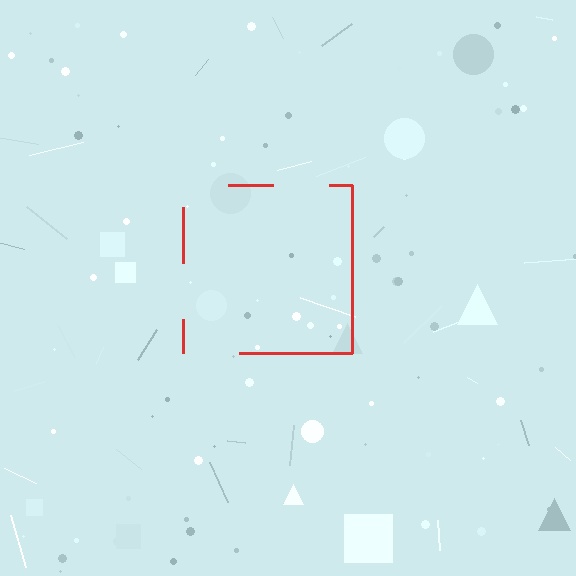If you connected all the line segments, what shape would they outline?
They would outline a square.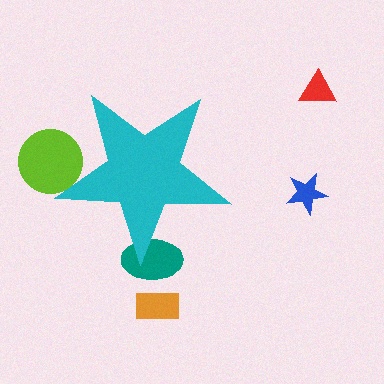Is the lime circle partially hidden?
Yes, the lime circle is partially hidden behind the cyan star.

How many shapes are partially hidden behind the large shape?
2 shapes are partially hidden.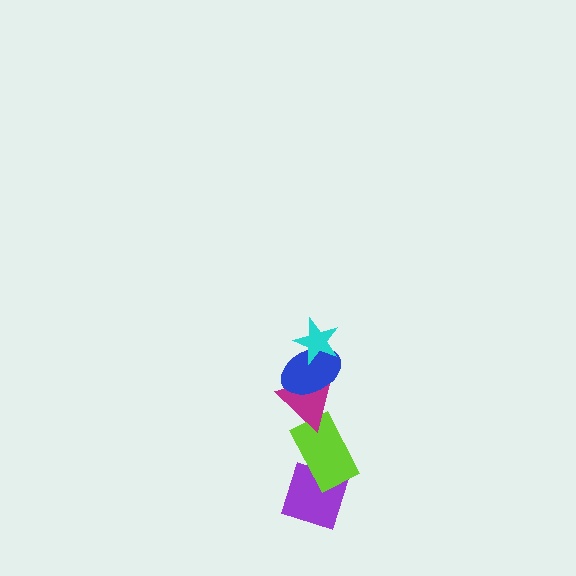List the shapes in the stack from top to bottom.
From top to bottom: the cyan star, the blue ellipse, the magenta triangle, the lime rectangle, the purple diamond.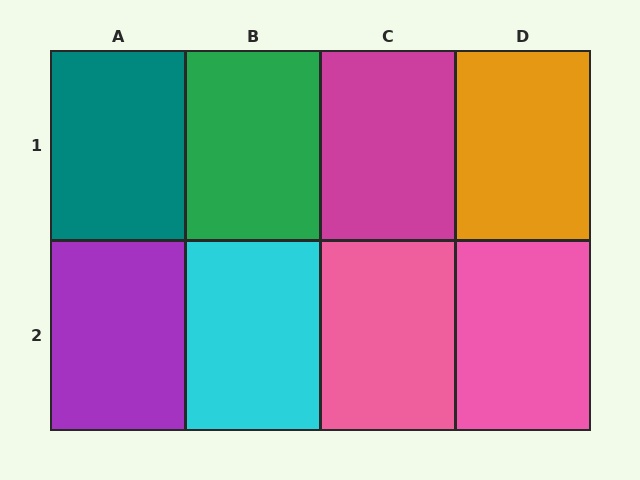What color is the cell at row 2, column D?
Pink.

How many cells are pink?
2 cells are pink.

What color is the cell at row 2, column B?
Cyan.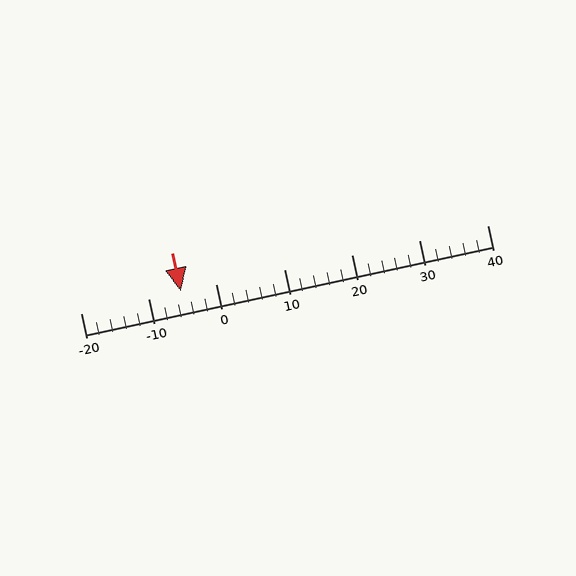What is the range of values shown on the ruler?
The ruler shows values from -20 to 40.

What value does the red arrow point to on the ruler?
The red arrow points to approximately -5.